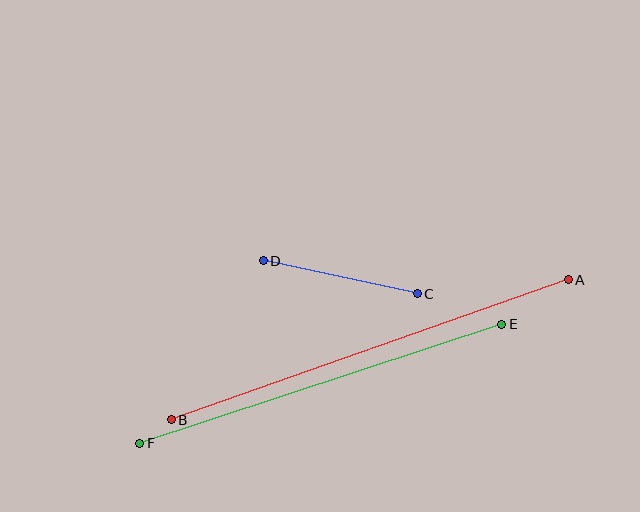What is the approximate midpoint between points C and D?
The midpoint is at approximately (340, 277) pixels.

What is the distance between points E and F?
The distance is approximately 381 pixels.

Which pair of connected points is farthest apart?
Points A and B are farthest apart.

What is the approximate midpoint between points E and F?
The midpoint is at approximately (321, 384) pixels.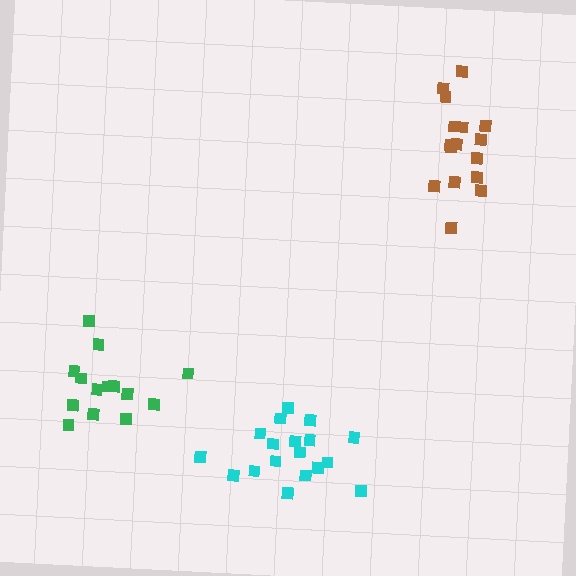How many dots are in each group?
Group 1: 14 dots, Group 2: 16 dots, Group 3: 18 dots (48 total).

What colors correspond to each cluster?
The clusters are colored: green, brown, cyan.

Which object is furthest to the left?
The green cluster is leftmost.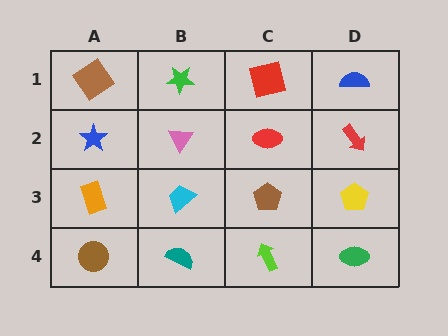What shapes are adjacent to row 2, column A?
A brown diamond (row 1, column A), an orange rectangle (row 3, column A), a pink triangle (row 2, column B).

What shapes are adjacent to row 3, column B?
A pink triangle (row 2, column B), a teal semicircle (row 4, column B), an orange rectangle (row 3, column A), a brown pentagon (row 3, column C).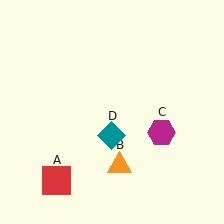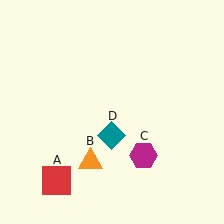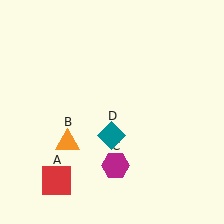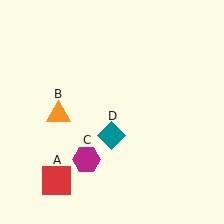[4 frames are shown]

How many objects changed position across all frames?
2 objects changed position: orange triangle (object B), magenta hexagon (object C).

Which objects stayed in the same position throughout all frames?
Red square (object A) and teal diamond (object D) remained stationary.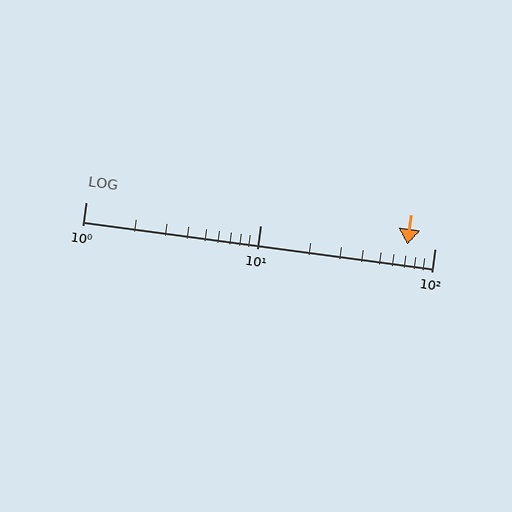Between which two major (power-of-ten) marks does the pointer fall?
The pointer is between 10 and 100.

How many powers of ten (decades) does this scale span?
The scale spans 2 decades, from 1 to 100.